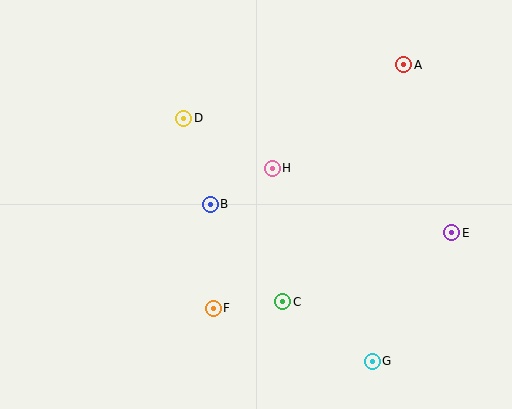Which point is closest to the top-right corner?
Point A is closest to the top-right corner.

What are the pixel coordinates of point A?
Point A is at (404, 65).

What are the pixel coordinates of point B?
Point B is at (210, 204).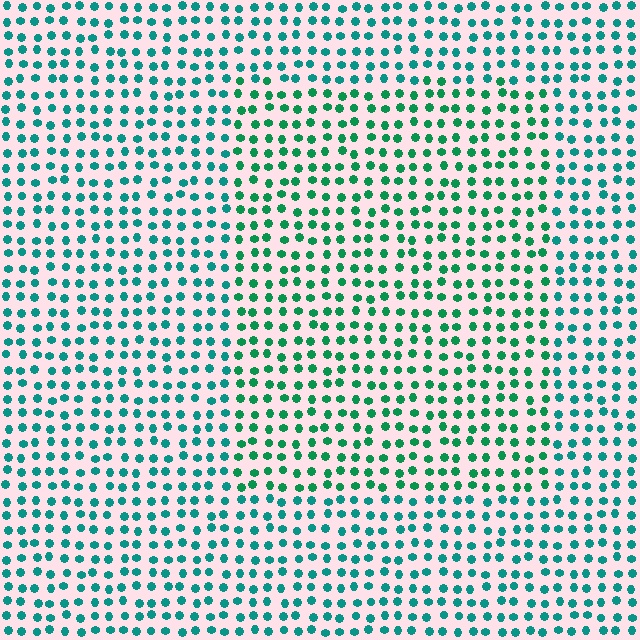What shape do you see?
I see a rectangle.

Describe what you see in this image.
The image is filled with small teal elements in a uniform arrangement. A rectangle-shaped region is visible where the elements are tinted to a slightly different hue, forming a subtle color boundary.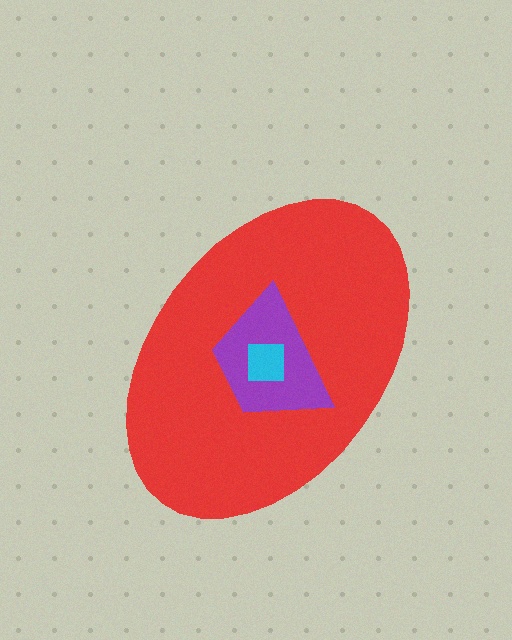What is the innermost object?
The cyan square.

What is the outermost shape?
The red ellipse.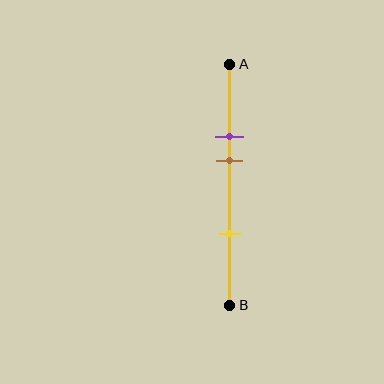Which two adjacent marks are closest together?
The purple and brown marks are the closest adjacent pair.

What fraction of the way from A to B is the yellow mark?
The yellow mark is approximately 70% (0.7) of the way from A to B.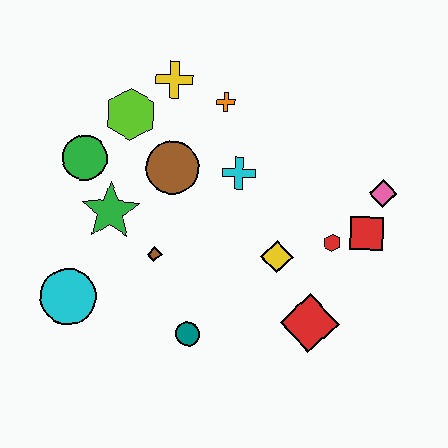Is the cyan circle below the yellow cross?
Yes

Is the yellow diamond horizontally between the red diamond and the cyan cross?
Yes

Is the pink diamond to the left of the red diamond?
No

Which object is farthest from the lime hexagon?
The red diamond is farthest from the lime hexagon.